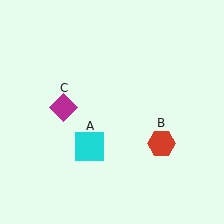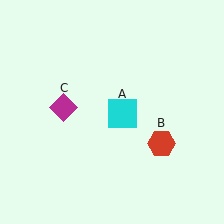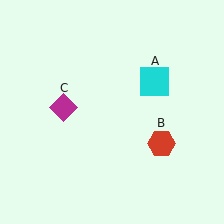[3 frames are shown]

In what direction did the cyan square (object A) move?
The cyan square (object A) moved up and to the right.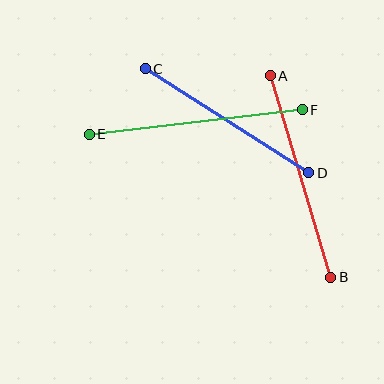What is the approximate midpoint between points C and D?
The midpoint is at approximately (227, 121) pixels.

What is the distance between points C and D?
The distance is approximately 194 pixels.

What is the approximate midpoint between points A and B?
The midpoint is at approximately (300, 176) pixels.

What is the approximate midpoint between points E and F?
The midpoint is at approximately (196, 122) pixels.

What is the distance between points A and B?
The distance is approximately 210 pixels.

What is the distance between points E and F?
The distance is approximately 215 pixels.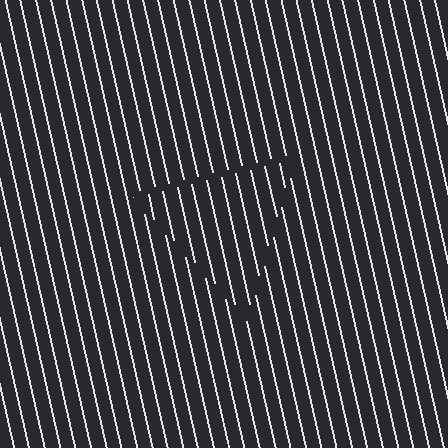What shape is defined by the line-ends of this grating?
An illusory triangle. The interior of the shape contains the same grating, shifted by half a period — the contour is defined by the phase discontinuity where line-ends from the inner and outer gratings abut.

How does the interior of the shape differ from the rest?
The interior of the shape contains the same grating, shifted by half a period — the contour is defined by the phase discontinuity where line-ends from the inner and outer gratings abut.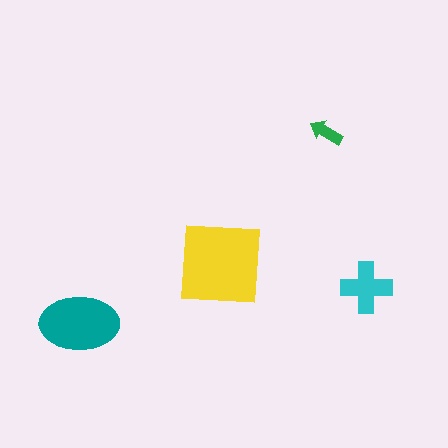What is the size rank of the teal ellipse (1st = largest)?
2nd.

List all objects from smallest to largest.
The green arrow, the cyan cross, the teal ellipse, the yellow square.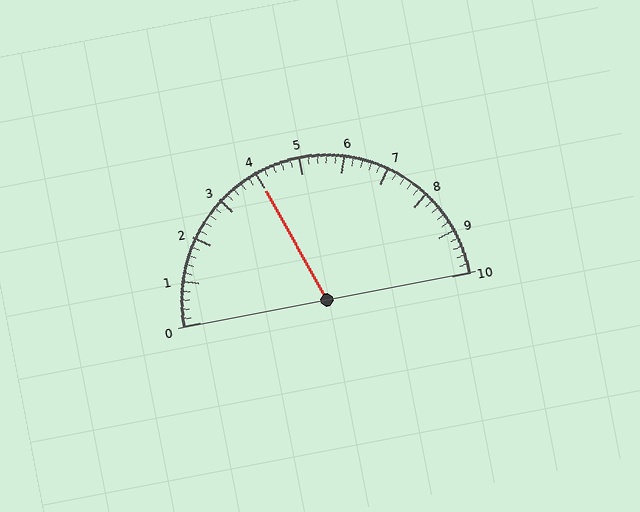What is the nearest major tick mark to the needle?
The nearest major tick mark is 4.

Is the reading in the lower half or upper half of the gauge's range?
The reading is in the lower half of the range (0 to 10).